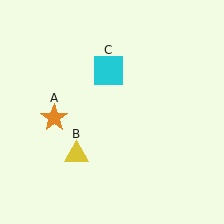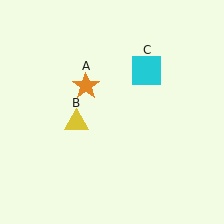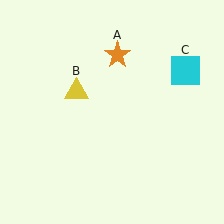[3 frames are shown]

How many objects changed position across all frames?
3 objects changed position: orange star (object A), yellow triangle (object B), cyan square (object C).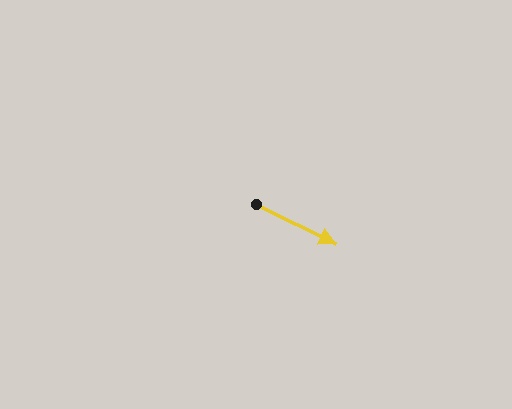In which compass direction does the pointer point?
Southeast.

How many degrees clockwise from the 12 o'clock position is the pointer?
Approximately 116 degrees.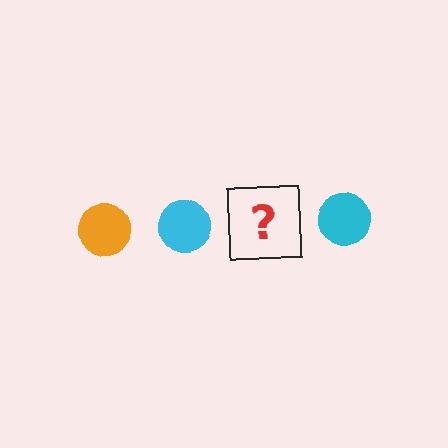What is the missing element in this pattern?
The missing element is an orange circle.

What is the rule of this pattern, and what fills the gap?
The rule is that the pattern cycles through orange, cyan circles. The gap should be filled with an orange circle.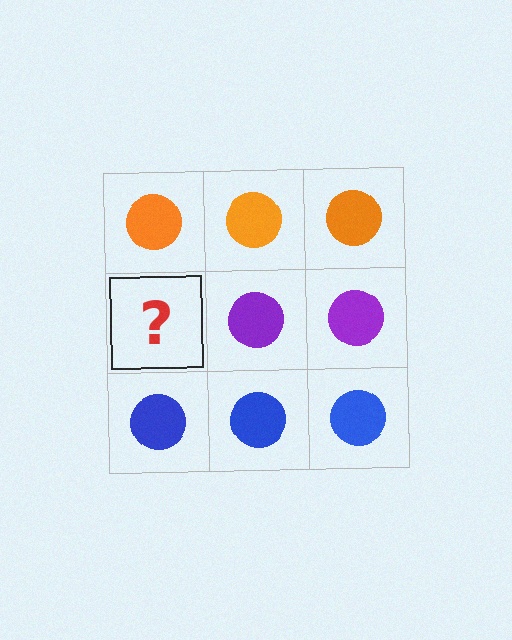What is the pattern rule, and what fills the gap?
The rule is that each row has a consistent color. The gap should be filled with a purple circle.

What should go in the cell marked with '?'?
The missing cell should contain a purple circle.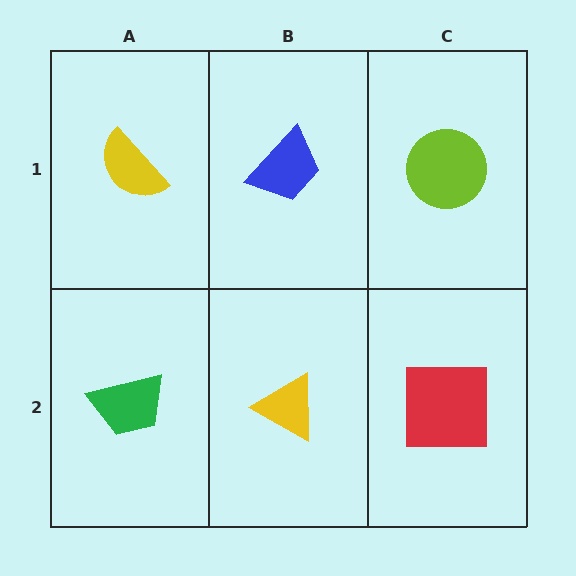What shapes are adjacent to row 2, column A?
A yellow semicircle (row 1, column A), a yellow triangle (row 2, column B).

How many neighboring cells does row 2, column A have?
2.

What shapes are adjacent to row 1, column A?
A green trapezoid (row 2, column A), a blue trapezoid (row 1, column B).